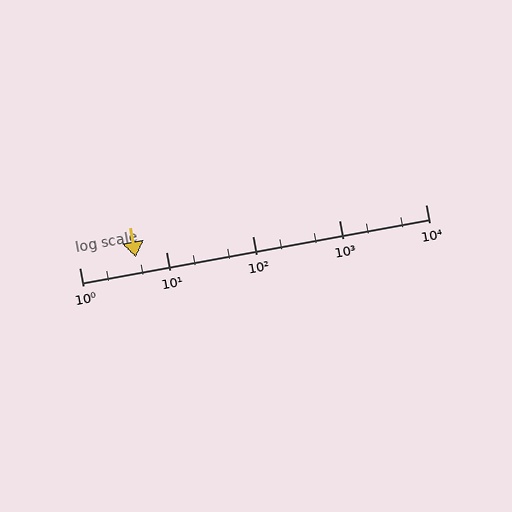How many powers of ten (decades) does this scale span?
The scale spans 4 decades, from 1 to 10000.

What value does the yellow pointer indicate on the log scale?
The pointer indicates approximately 4.5.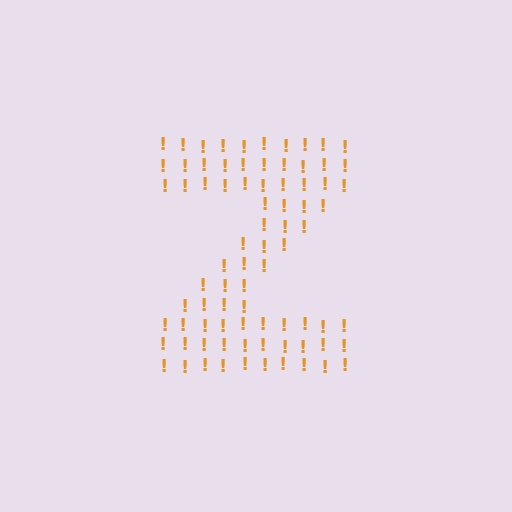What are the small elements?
The small elements are exclamation marks.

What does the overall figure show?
The overall figure shows the letter Z.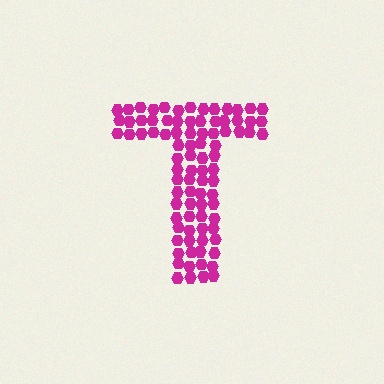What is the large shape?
The large shape is the letter T.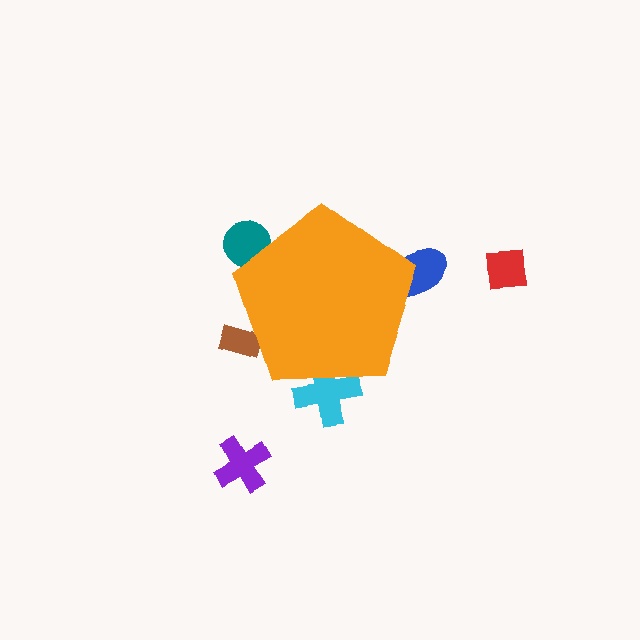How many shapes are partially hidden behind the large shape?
4 shapes are partially hidden.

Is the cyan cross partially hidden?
Yes, the cyan cross is partially hidden behind the orange pentagon.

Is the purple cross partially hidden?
No, the purple cross is fully visible.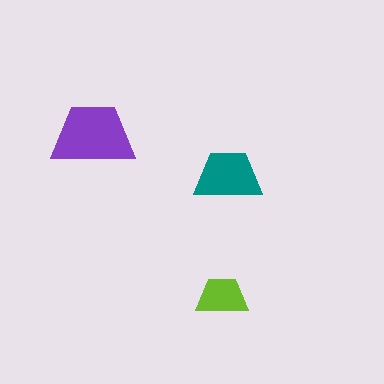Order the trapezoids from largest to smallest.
the purple one, the teal one, the lime one.